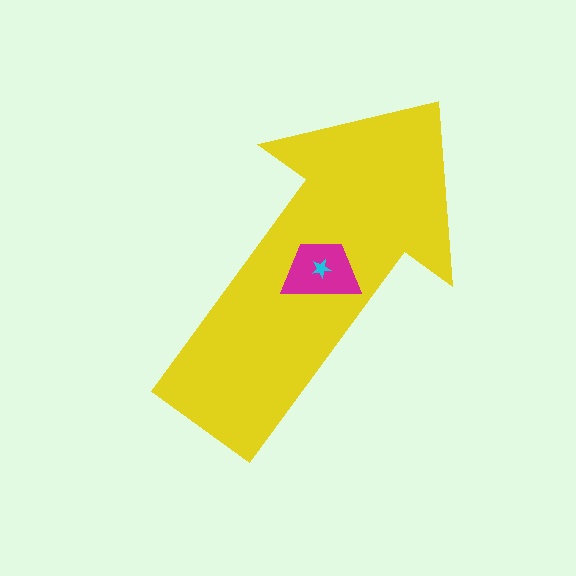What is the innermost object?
The cyan star.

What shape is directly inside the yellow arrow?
The magenta trapezoid.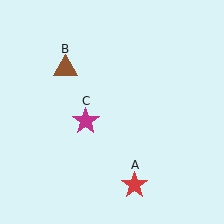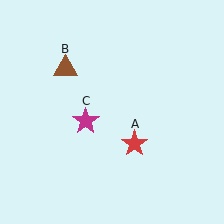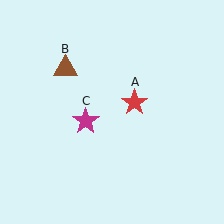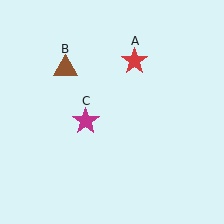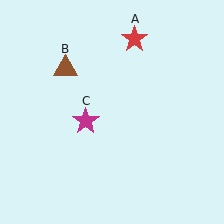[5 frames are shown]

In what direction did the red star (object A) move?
The red star (object A) moved up.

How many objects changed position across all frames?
1 object changed position: red star (object A).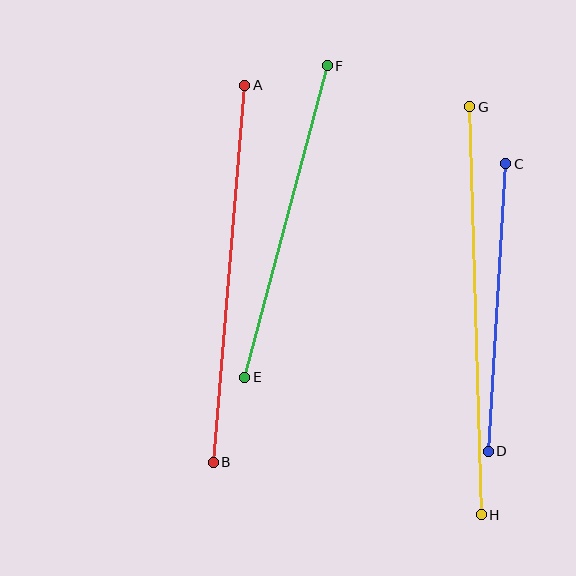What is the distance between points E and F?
The distance is approximately 322 pixels.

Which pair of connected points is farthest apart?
Points G and H are farthest apart.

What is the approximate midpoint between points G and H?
The midpoint is at approximately (475, 311) pixels.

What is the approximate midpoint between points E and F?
The midpoint is at approximately (286, 221) pixels.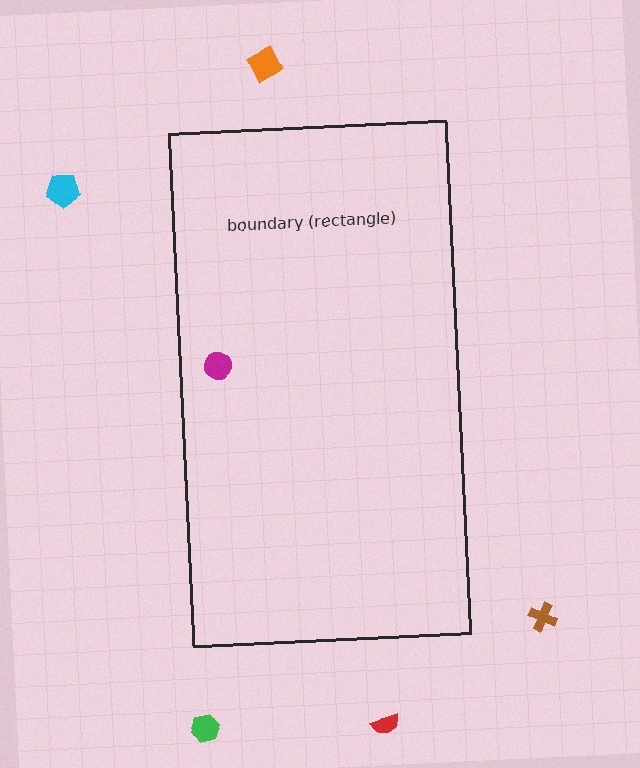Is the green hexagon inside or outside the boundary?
Outside.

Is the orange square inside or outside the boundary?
Outside.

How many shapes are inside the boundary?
1 inside, 5 outside.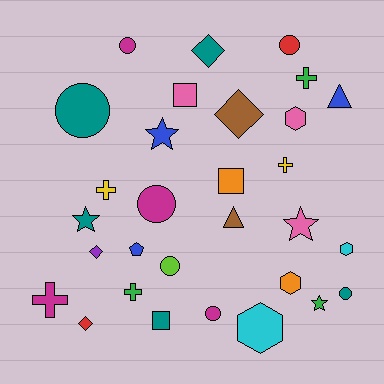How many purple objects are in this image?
There is 1 purple object.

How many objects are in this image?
There are 30 objects.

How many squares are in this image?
There are 3 squares.